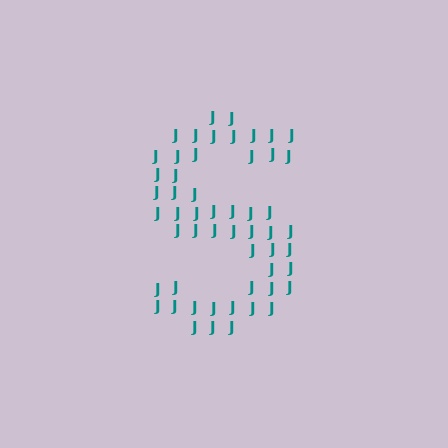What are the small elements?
The small elements are letter J's.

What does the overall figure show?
The overall figure shows the letter S.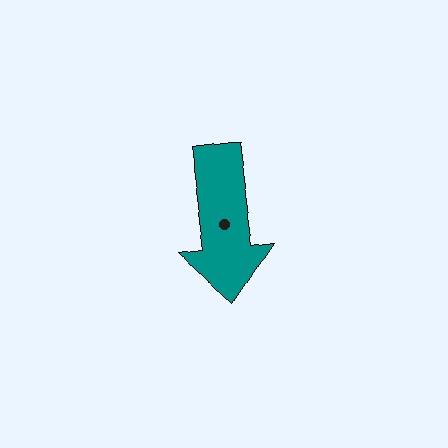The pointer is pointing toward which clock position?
Roughly 6 o'clock.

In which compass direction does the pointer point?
South.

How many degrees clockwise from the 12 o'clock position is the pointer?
Approximately 172 degrees.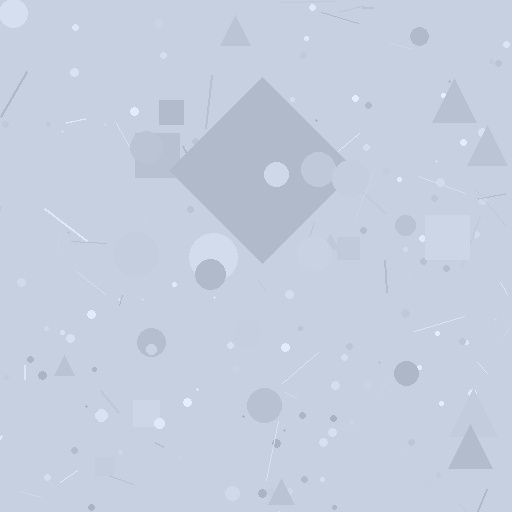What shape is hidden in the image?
A diamond is hidden in the image.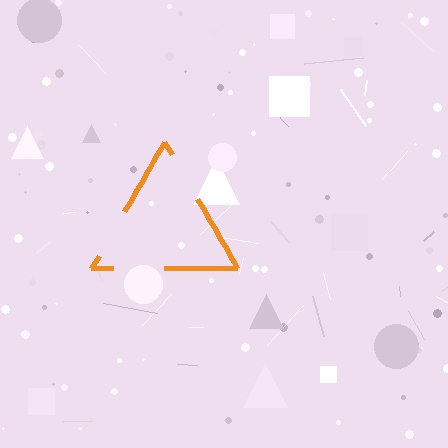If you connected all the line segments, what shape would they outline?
They would outline a triangle.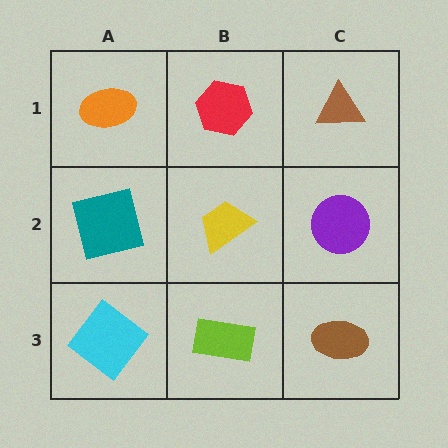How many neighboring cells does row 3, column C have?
2.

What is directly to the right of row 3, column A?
A lime rectangle.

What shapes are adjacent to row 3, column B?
A yellow trapezoid (row 2, column B), a cyan diamond (row 3, column A), a brown ellipse (row 3, column C).